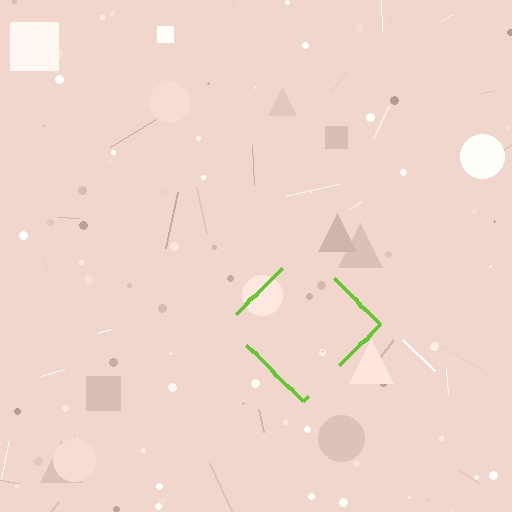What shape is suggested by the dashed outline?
The dashed outline suggests a diamond.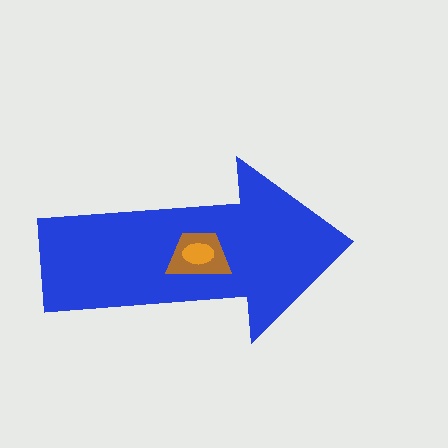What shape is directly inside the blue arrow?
The brown trapezoid.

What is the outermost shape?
The blue arrow.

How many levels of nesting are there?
3.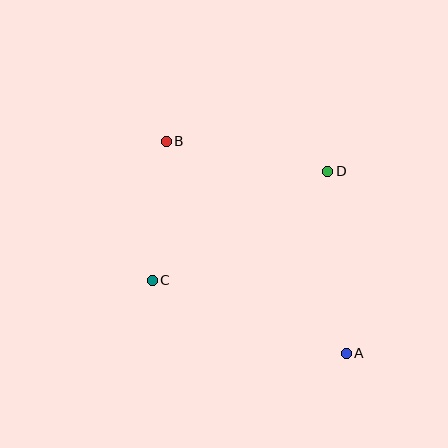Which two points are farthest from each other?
Points A and B are farthest from each other.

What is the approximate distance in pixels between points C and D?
The distance between C and D is approximately 207 pixels.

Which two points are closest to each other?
Points B and C are closest to each other.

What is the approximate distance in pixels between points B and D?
The distance between B and D is approximately 164 pixels.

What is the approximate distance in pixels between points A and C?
The distance between A and C is approximately 207 pixels.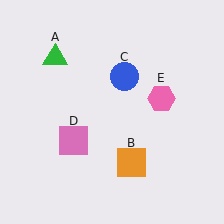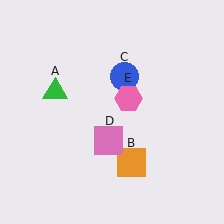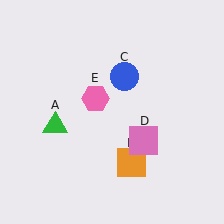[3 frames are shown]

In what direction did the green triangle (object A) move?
The green triangle (object A) moved down.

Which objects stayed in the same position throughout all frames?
Orange square (object B) and blue circle (object C) remained stationary.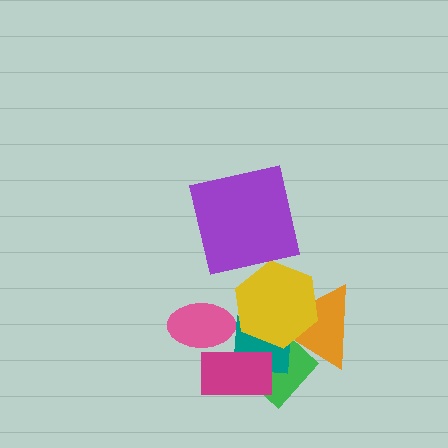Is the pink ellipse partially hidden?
Yes, it is partially covered by another shape.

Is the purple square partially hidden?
No, no other shape covers it.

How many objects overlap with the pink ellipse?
1 object overlaps with the pink ellipse.